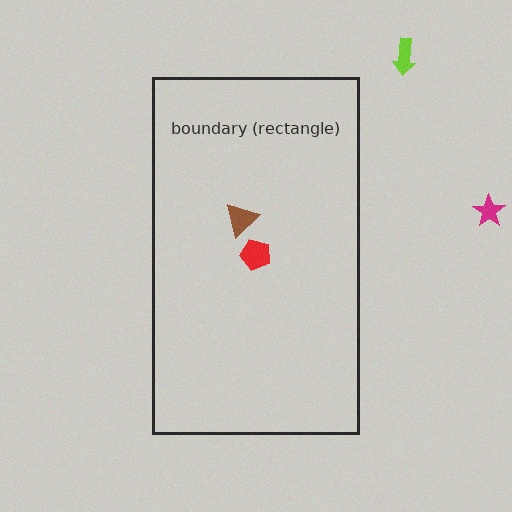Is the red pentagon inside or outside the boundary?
Inside.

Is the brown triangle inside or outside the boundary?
Inside.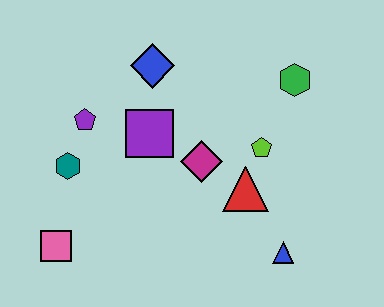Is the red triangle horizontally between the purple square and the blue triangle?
Yes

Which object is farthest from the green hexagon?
The pink square is farthest from the green hexagon.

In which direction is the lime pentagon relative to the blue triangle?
The lime pentagon is above the blue triangle.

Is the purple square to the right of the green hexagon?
No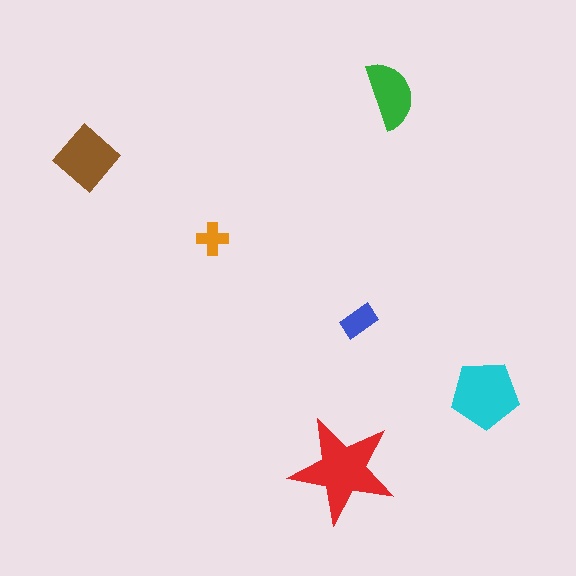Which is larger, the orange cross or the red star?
The red star.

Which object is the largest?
The red star.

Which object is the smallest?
The orange cross.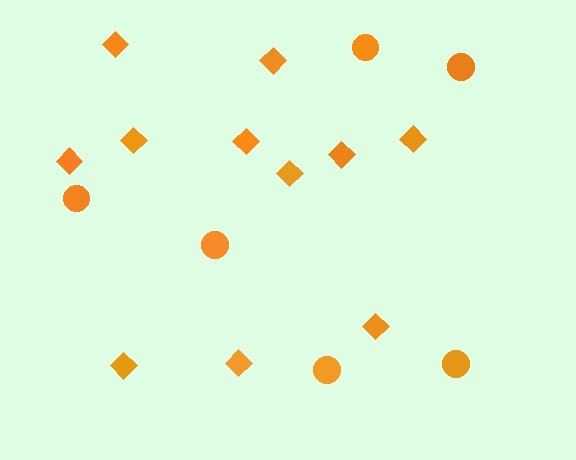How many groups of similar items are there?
There are 2 groups: one group of diamonds (11) and one group of circles (6).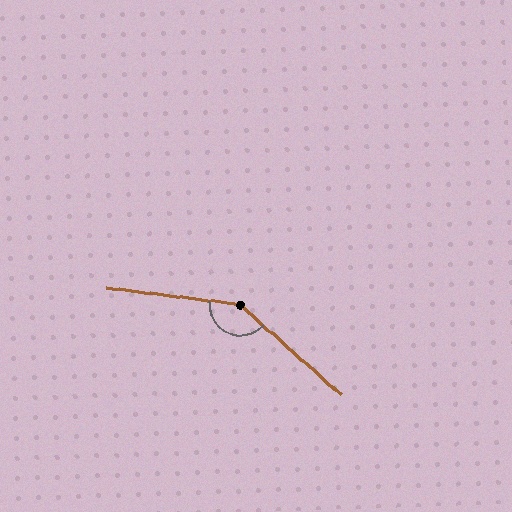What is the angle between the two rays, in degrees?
Approximately 145 degrees.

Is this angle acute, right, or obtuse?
It is obtuse.